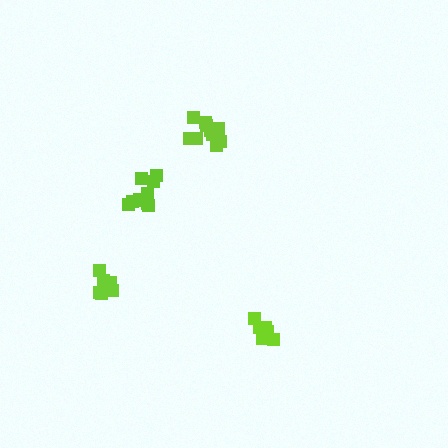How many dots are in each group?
Group 1: 11 dots, Group 2: 6 dots, Group 3: 7 dots, Group 4: 10 dots (34 total).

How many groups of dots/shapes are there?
There are 4 groups.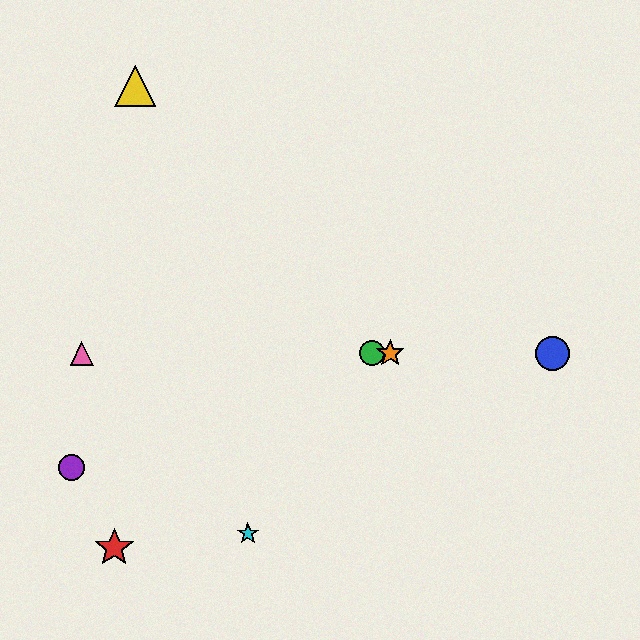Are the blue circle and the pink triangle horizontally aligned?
Yes, both are at y≈353.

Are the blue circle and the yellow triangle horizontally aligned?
No, the blue circle is at y≈353 and the yellow triangle is at y≈86.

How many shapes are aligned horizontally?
4 shapes (the blue circle, the green circle, the orange star, the pink triangle) are aligned horizontally.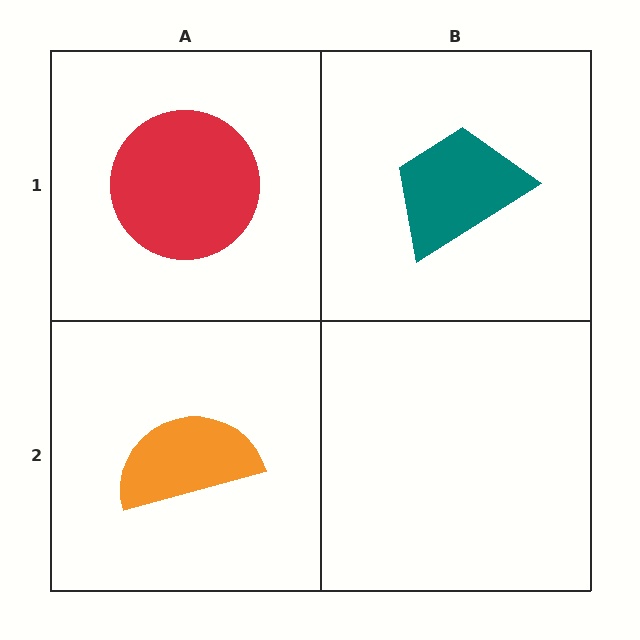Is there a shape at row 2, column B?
No, that cell is empty.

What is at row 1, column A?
A red circle.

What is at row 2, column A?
An orange semicircle.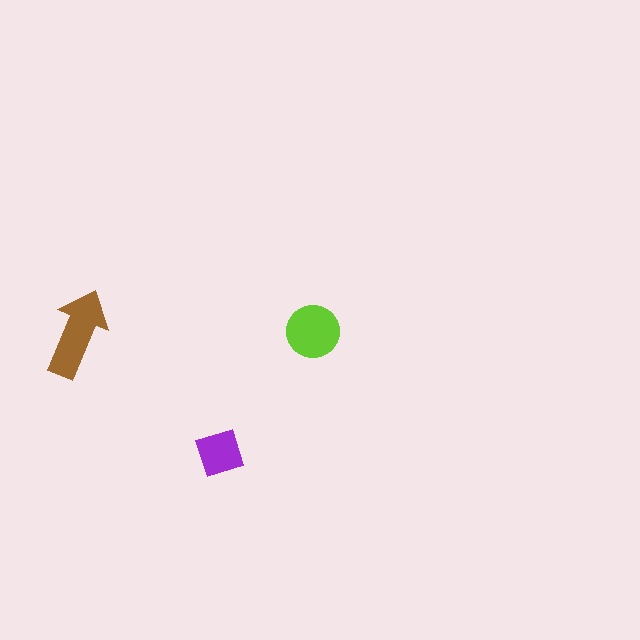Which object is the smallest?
The purple diamond.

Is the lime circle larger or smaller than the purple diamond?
Larger.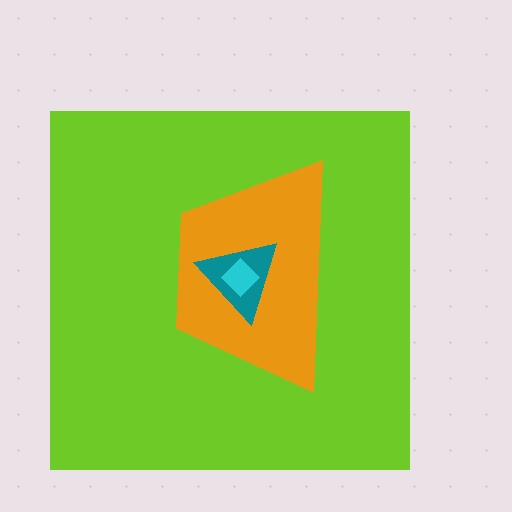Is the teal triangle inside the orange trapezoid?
Yes.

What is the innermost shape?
The cyan diamond.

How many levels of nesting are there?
4.